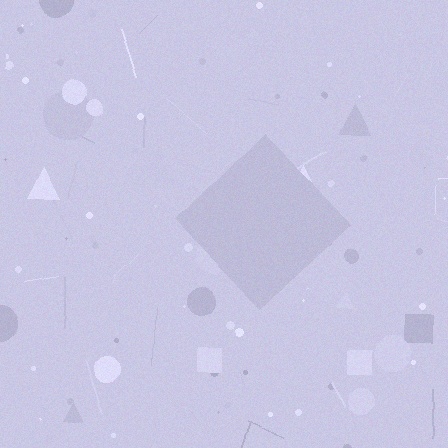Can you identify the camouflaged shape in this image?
The camouflaged shape is a diamond.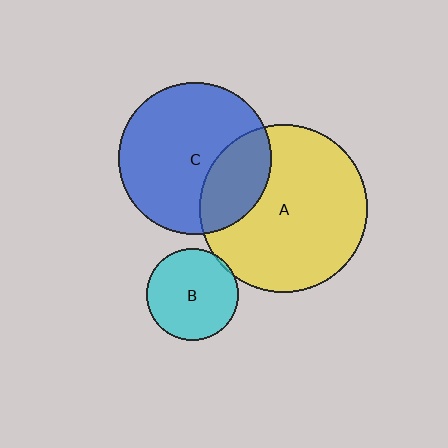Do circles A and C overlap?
Yes.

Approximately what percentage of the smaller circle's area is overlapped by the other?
Approximately 25%.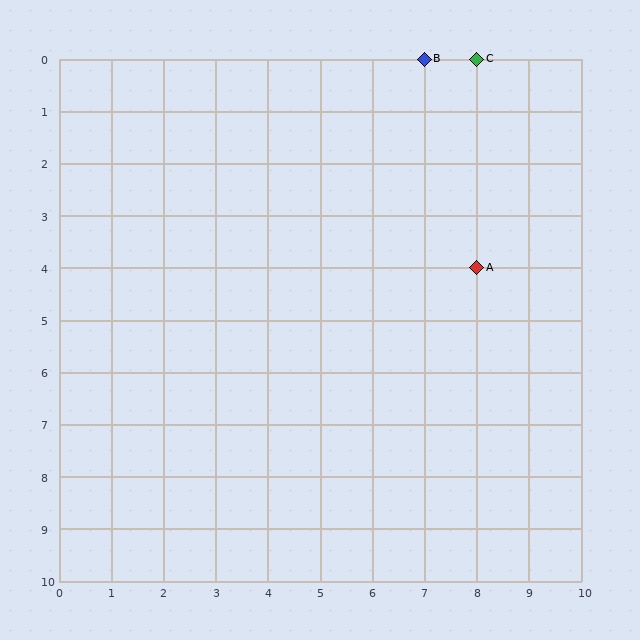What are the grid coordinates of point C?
Point C is at grid coordinates (8, 0).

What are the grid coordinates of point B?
Point B is at grid coordinates (7, 0).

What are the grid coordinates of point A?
Point A is at grid coordinates (8, 4).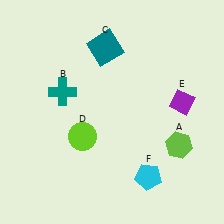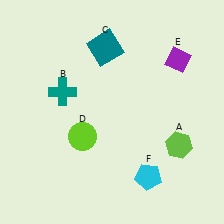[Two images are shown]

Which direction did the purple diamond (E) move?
The purple diamond (E) moved up.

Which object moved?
The purple diamond (E) moved up.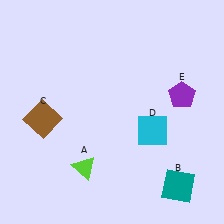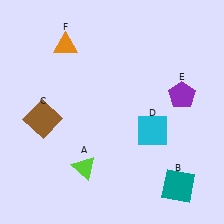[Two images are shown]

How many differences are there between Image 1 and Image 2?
There is 1 difference between the two images.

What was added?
An orange triangle (F) was added in Image 2.